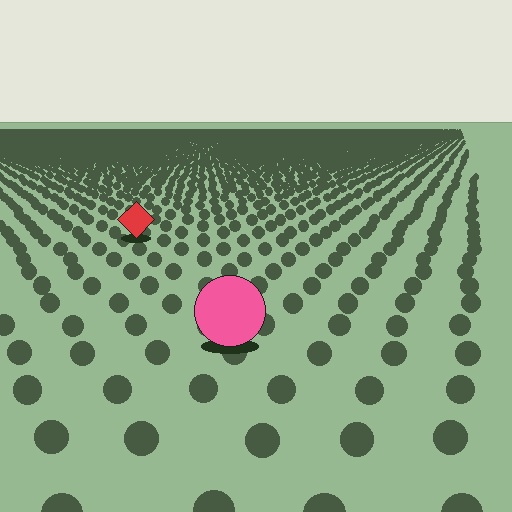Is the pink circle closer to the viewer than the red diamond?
Yes. The pink circle is closer — you can tell from the texture gradient: the ground texture is coarser near it.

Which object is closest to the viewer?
The pink circle is closest. The texture marks near it are larger and more spread out.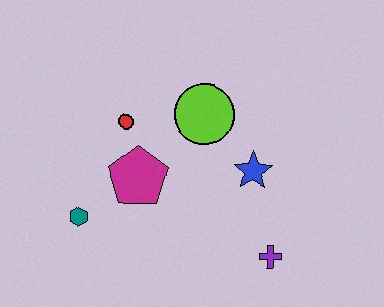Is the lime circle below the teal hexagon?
No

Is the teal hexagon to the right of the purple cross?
No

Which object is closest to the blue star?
The lime circle is closest to the blue star.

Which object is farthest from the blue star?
The teal hexagon is farthest from the blue star.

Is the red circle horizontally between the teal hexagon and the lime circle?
Yes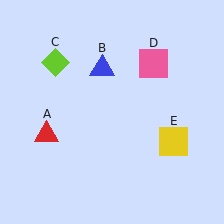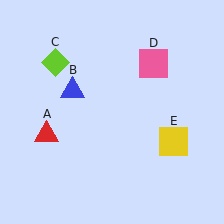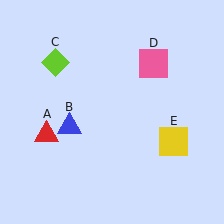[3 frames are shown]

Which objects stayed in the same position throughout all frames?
Red triangle (object A) and lime diamond (object C) and pink square (object D) and yellow square (object E) remained stationary.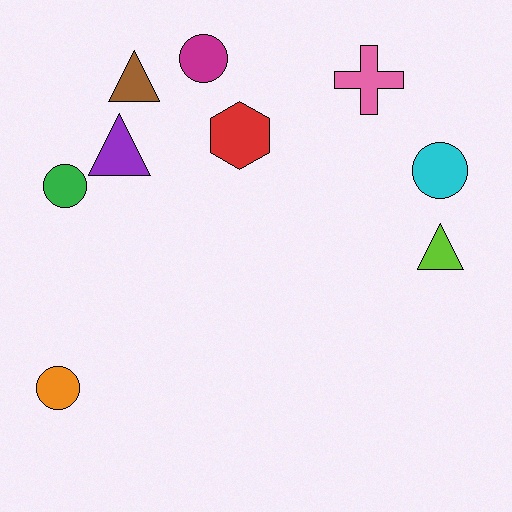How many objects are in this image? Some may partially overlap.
There are 9 objects.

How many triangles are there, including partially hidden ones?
There are 3 triangles.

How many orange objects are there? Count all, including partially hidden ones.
There is 1 orange object.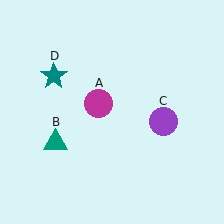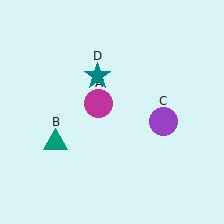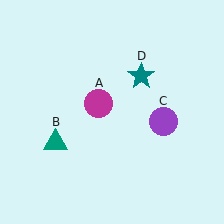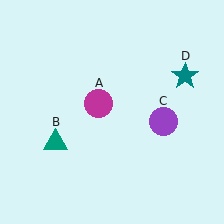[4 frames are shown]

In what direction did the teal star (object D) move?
The teal star (object D) moved right.